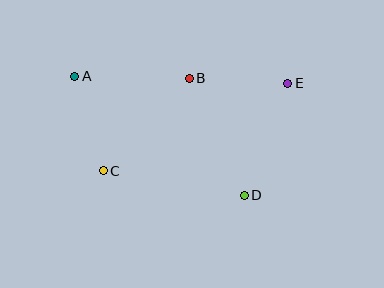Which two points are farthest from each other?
Points A and E are farthest from each other.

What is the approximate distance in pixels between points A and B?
The distance between A and B is approximately 115 pixels.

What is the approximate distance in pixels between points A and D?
The distance between A and D is approximately 207 pixels.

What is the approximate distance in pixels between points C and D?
The distance between C and D is approximately 143 pixels.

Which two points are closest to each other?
Points A and C are closest to each other.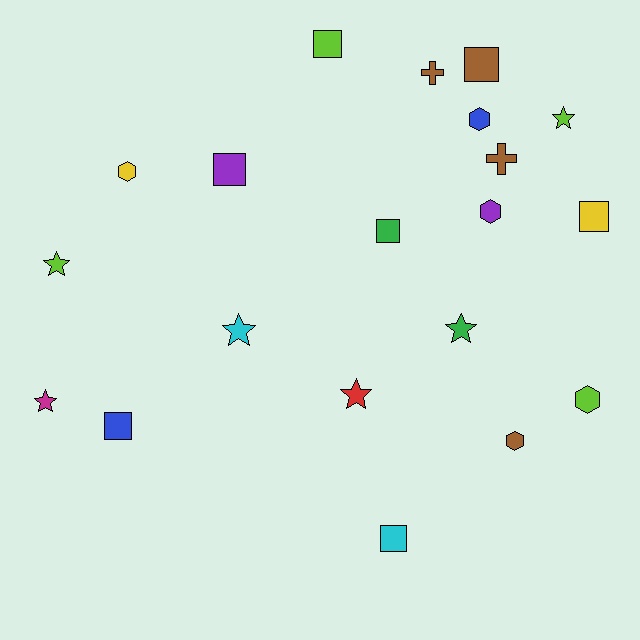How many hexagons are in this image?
There are 5 hexagons.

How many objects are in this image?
There are 20 objects.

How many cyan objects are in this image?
There are 2 cyan objects.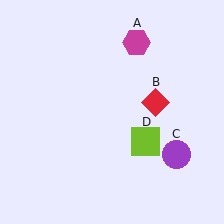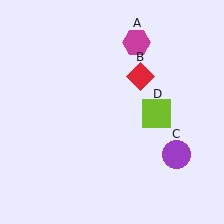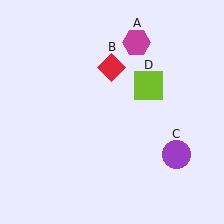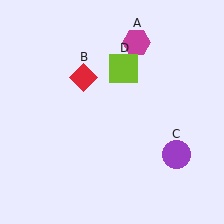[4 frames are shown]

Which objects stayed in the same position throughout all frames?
Magenta hexagon (object A) and purple circle (object C) remained stationary.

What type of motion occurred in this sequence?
The red diamond (object B), lime square (object D) rotated counterclockwise around the center of the scene.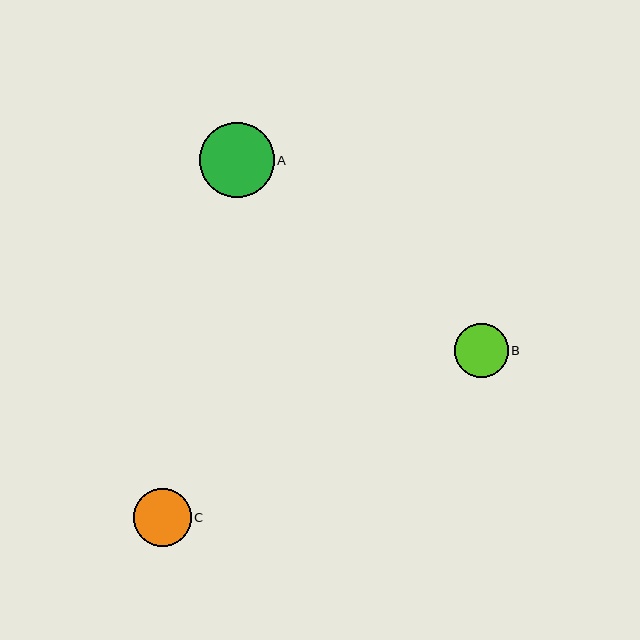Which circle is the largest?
Circle A is the largest with a size of approximately 75 pixels.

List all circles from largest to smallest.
From largest to smallest: A, C, B.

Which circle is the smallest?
Circle B is the smallest with a size of approximately 54 pixels.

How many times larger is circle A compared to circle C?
Circle A is approximately 1.3 times the size of circle C.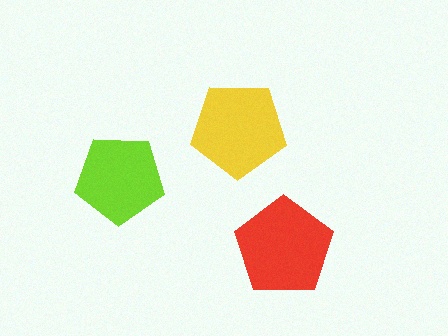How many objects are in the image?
There are 3 objects in the image.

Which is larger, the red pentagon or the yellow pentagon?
The red one.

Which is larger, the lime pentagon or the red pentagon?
The red one.